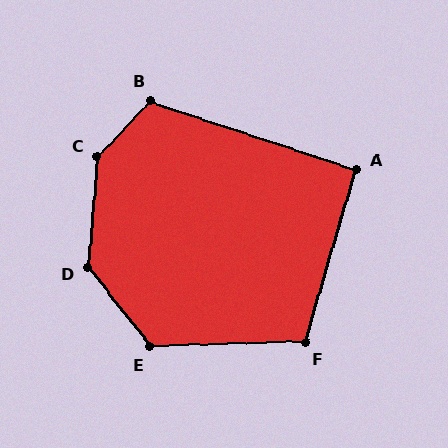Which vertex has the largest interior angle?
C, at approximately 142 degrees.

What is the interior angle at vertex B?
Approximately 115 degrees (obtuse).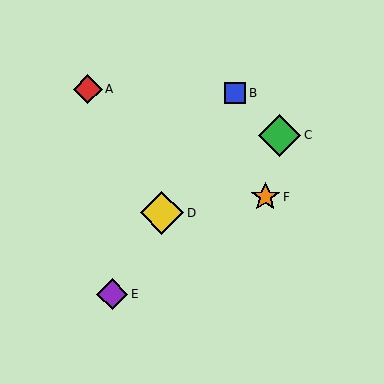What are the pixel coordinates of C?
Object C is at (280, 135).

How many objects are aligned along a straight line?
3 objects (B, D, E) are aligned along a straight line.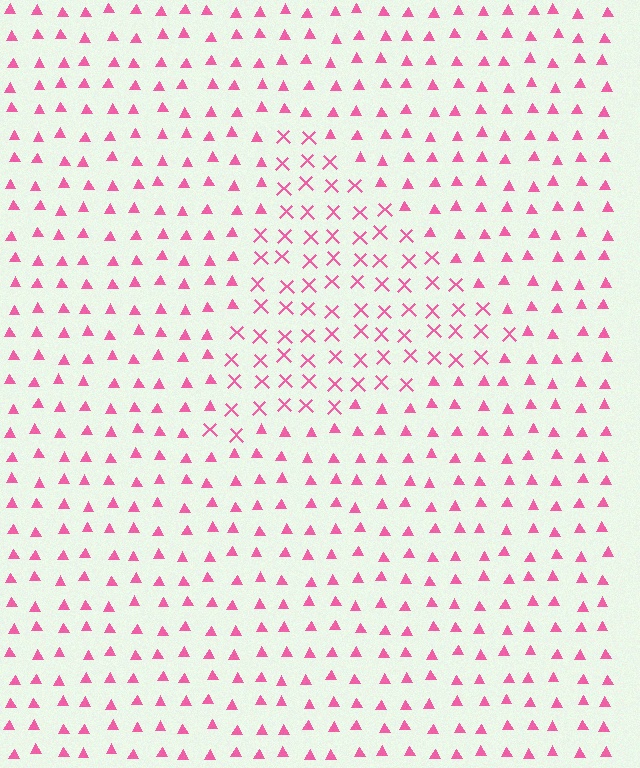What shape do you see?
I see a triangle.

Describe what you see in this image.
The image is filled with small pink elements arranged in a uniform grid. A triangle-shaped region contains X marks, while the surrounding area contains triangles. The boundary is defined purely by the change in element shape.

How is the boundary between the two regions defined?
The boundary is defined by a change in element shape: X marks inside vs. triangles outside. All elements share the same color and spacing.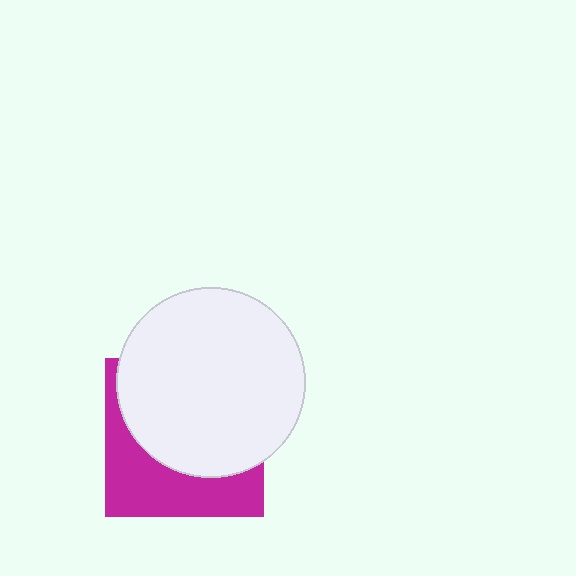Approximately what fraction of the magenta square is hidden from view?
Roughly 61% of the magenta square is hidden behind the white circle.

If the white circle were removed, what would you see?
You would see the complete magenta square.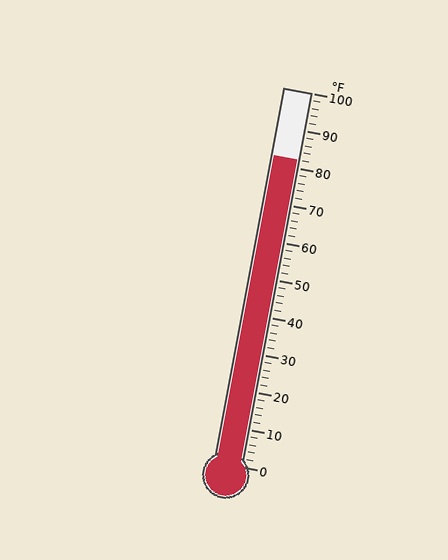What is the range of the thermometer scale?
The thermometer scale ranges from 0°F to 100°F.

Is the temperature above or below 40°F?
The temperature is above 40°F.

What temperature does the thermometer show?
The thermometer shows approximately 82°F.